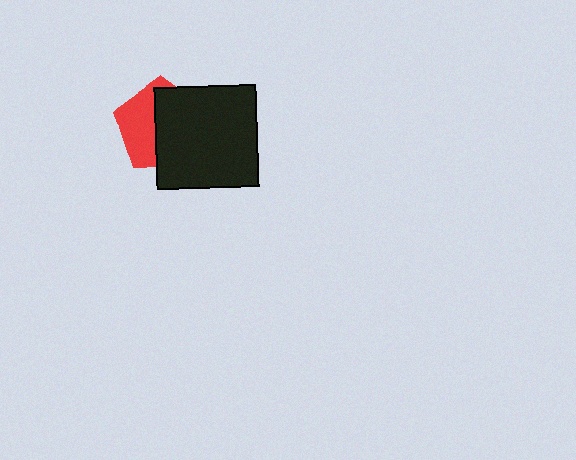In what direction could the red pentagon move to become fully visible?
The red pentagon could move left. That would shift it out from behind the black square entirely.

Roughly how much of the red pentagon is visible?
A small part of it is visible (roughly 41%).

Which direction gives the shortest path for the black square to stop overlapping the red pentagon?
Moving right gives the shortest separation.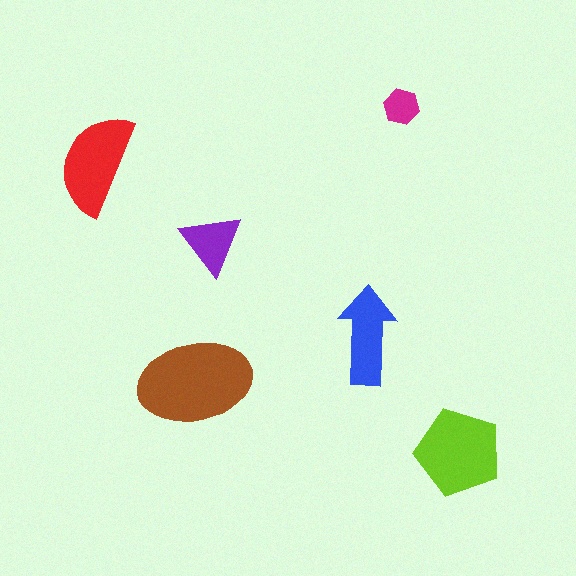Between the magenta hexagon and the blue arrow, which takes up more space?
The blue arrow.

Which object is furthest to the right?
The lime pentagon is rightmost.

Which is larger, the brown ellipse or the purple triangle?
The brown ellipse.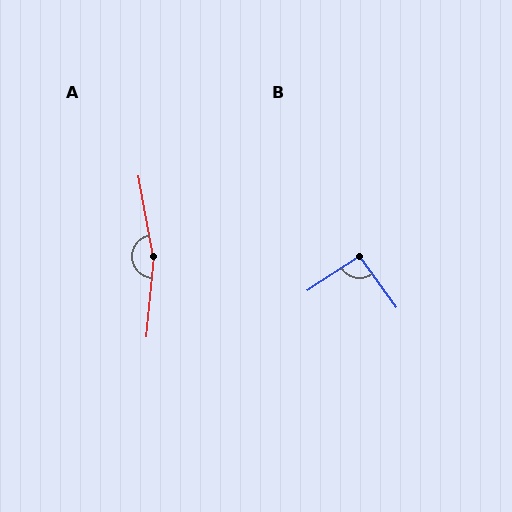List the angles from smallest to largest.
B (92°), A (164°).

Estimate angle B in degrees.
Approximately 92 degrees.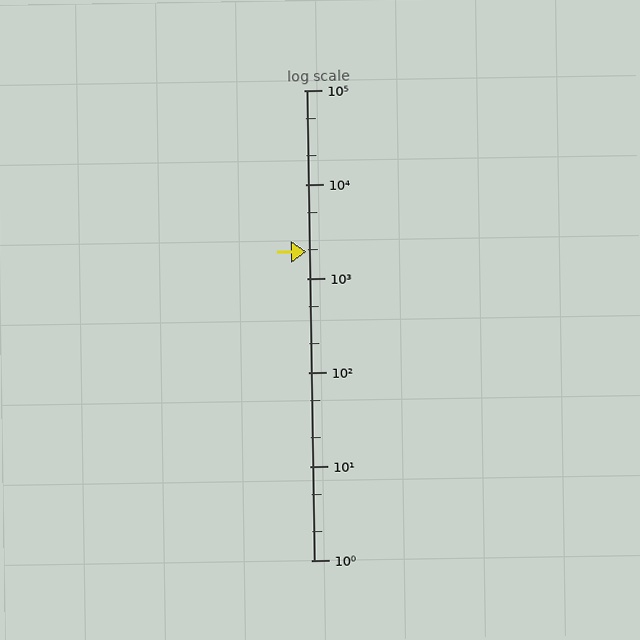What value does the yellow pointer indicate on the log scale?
The pointer indicates approximately 1900.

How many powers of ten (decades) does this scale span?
The scale spans 5 decades, from 1 to 100000.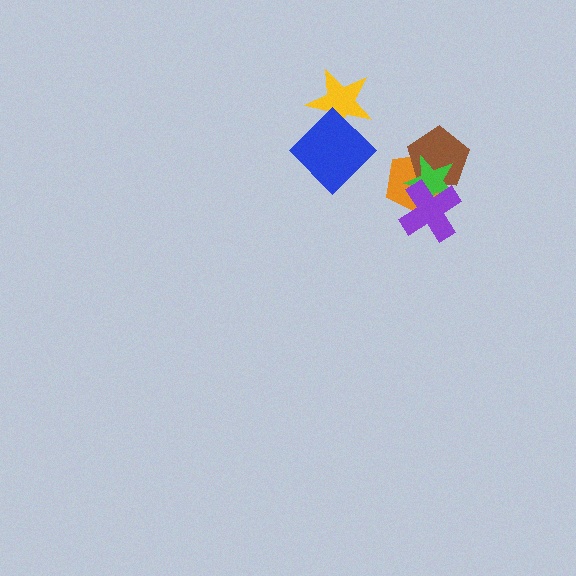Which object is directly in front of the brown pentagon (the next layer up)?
The green star is directly in front of the brown pentagon.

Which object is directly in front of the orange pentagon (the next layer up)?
The brown pentagon is directly in front of the orange pentagon.